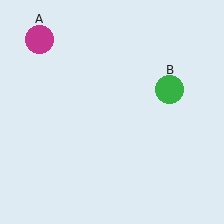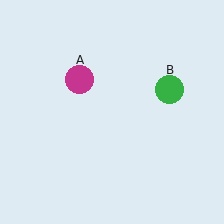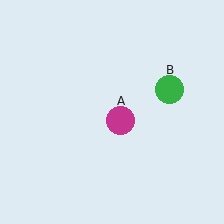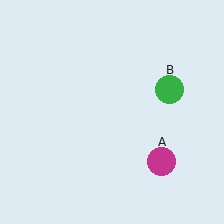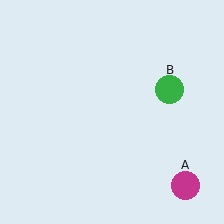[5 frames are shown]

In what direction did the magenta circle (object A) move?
The magenta circle (object A) moved down and to the right.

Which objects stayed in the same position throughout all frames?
Green circle (object B) remained stationary.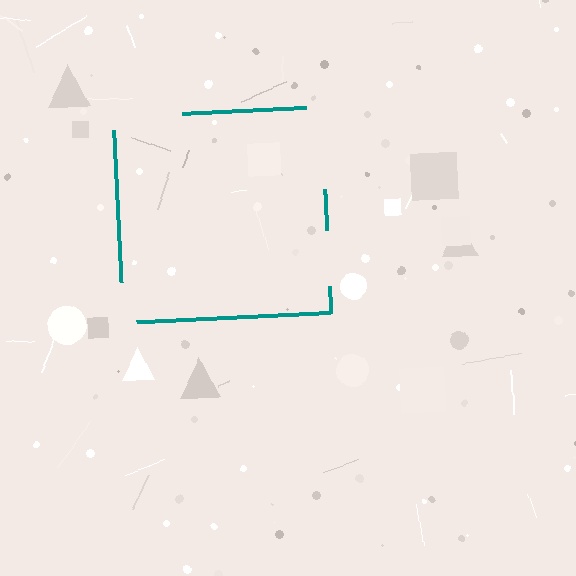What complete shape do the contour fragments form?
The contour fragments form a square.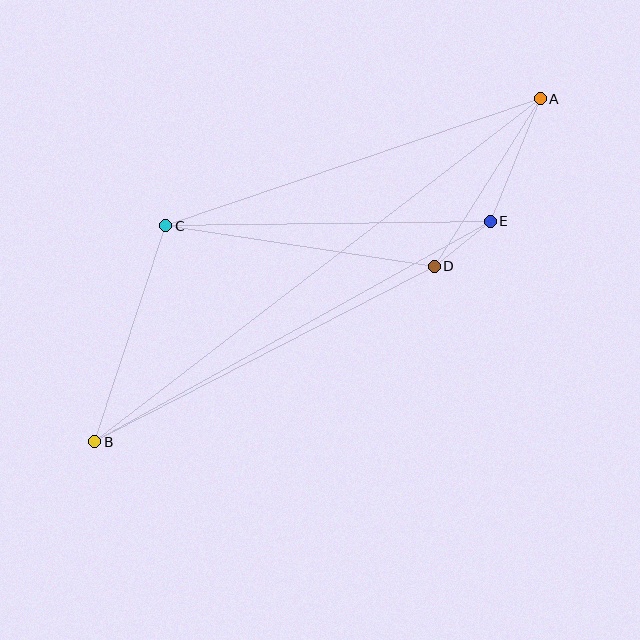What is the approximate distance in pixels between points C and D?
The distance between C and D is approximately 271 pixels.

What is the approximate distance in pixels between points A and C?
The distance between A and C is approximately 395 pixels.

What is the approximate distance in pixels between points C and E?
The distance between C and E is approximately 325 pixels.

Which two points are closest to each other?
Points D and E are closest to each other.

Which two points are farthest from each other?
Points A and B are farthest from each other.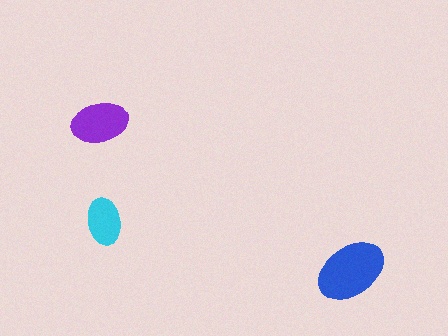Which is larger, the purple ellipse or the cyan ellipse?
The purple one.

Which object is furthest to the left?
The purple ellipse is leftmost.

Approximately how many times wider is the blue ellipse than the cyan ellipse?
About 1.5 times wider.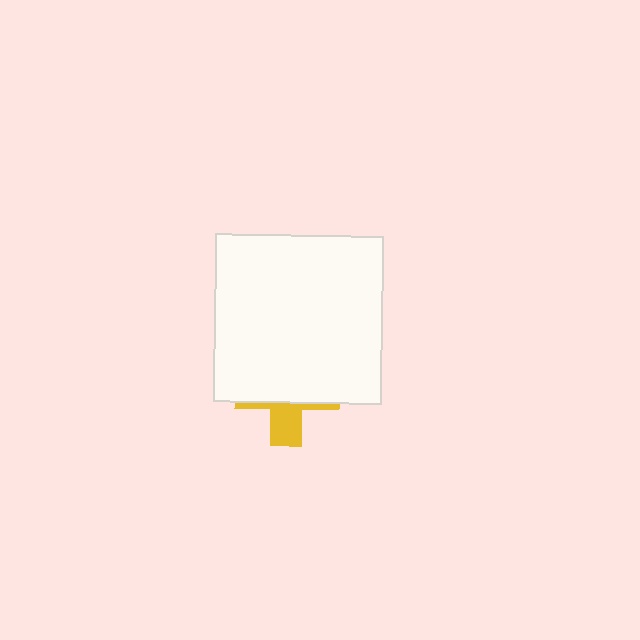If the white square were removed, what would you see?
You would see the complete yellow cross.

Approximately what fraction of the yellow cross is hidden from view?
Roughly 68% of the yellow cross is hidden behind the white square.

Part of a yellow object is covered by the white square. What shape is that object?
It is a cross.